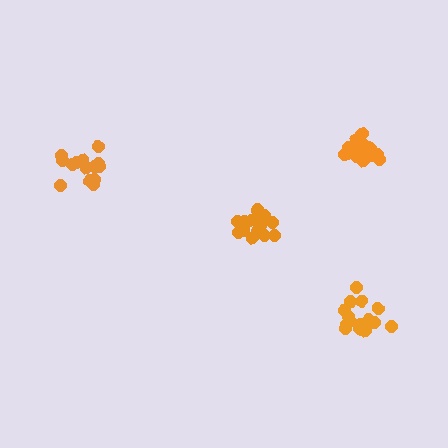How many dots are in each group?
Group 1: 18 dots, Group 2: 19 dots, Group 3: 14 dots, Group 4: 17 dots (68 total).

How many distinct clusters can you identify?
There are 4 distinct clusters.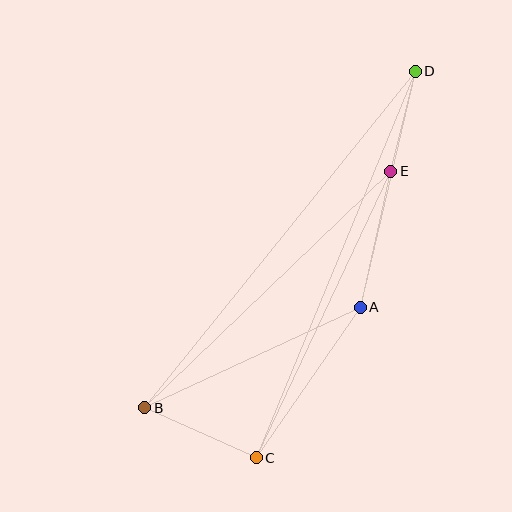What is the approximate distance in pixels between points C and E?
The distance between C and E is approximately 317 pixels.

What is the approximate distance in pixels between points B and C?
The distance between B and C is approximately 122 pixels.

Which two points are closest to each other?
Points D and E are closest to each other.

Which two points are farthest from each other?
Points B and D are farthest from each other.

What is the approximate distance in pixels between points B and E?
The distance between B and E is approximately 341 pixels.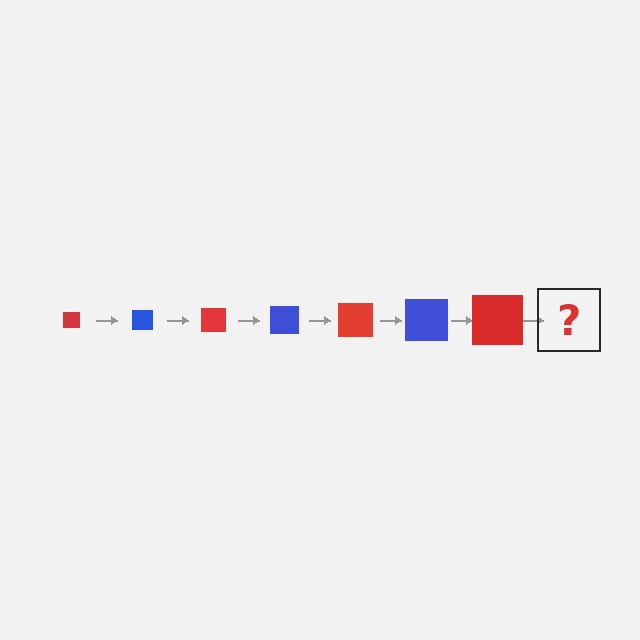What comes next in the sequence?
The next element should be a blue square, larger than the previous one.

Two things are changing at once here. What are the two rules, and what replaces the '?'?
The two rules are that the square grows larger each step and the color cycles through red and blue. The '?' should be a blue square, larger than the previous one.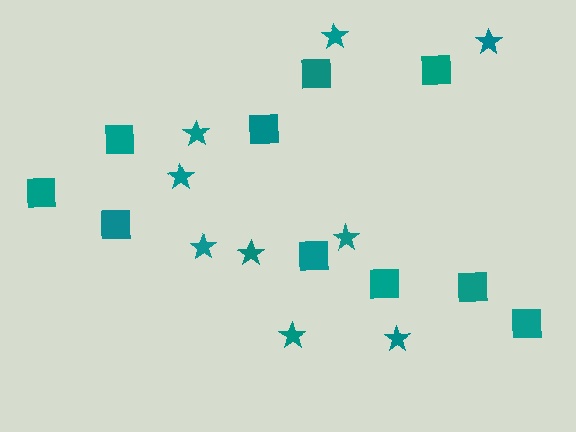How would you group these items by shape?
There are 2 groups: one group of squares (10) and one group of stars (9).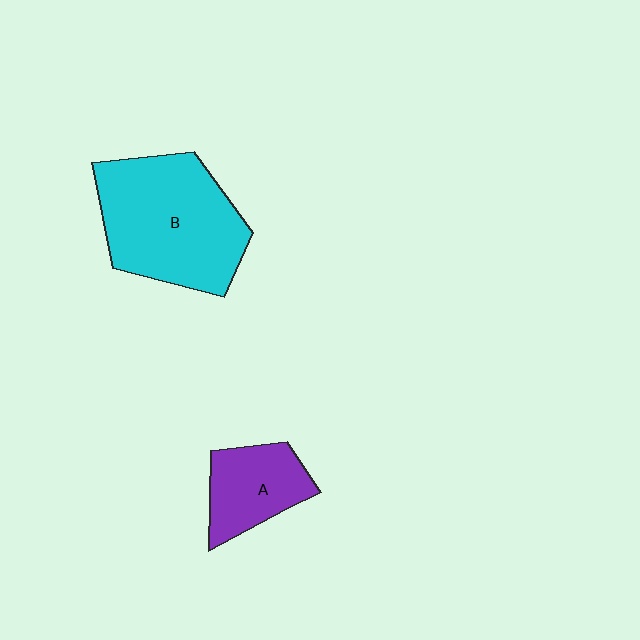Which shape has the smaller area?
Shape A (purple).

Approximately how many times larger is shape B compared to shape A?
Approximately 2.1 times.